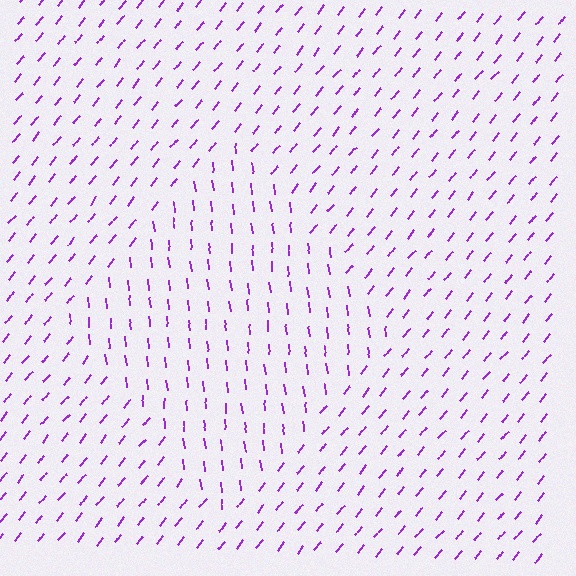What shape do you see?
I see a diamond.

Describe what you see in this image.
The image is filled with small purple line segments. A diamond region in the image has lines oriented differently from the surrounding lines, creating a visible texture boundary.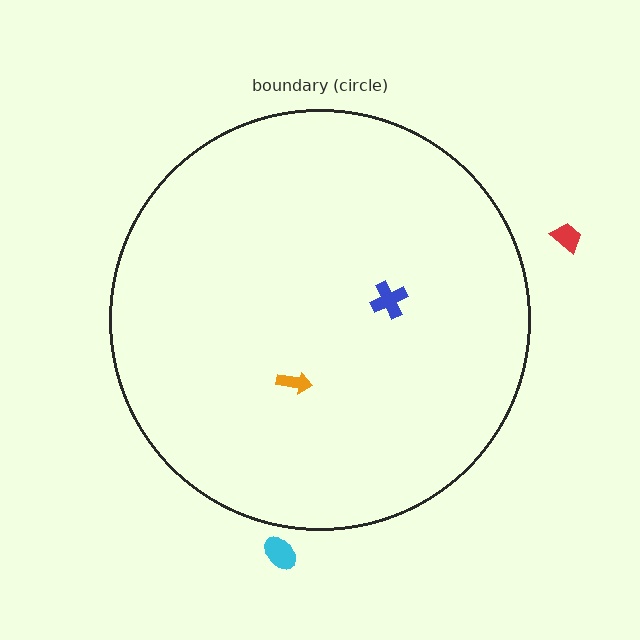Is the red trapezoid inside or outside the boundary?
Outside.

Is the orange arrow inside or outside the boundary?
Inside.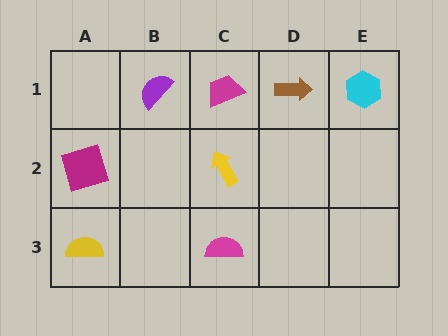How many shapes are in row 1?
4 shapes.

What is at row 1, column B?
A purple semicircle.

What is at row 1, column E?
A cyan hexagon.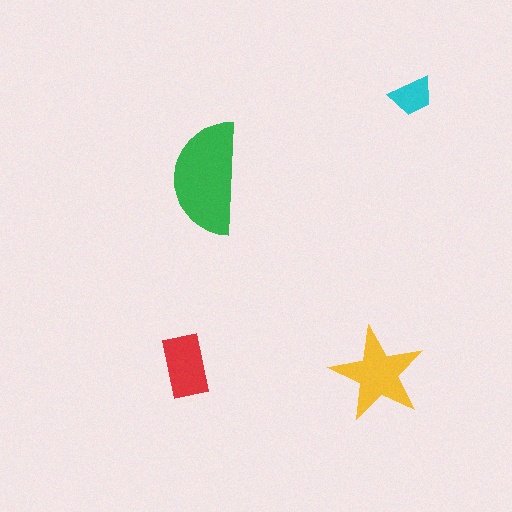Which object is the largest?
The green semicircle.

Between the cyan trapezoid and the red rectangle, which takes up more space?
The red rectangle.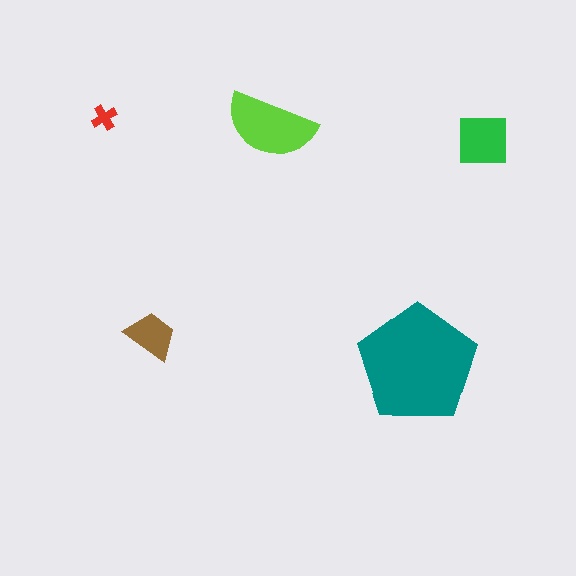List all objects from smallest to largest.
The red cross, the brown trapezoid, the green square, the lime semicircle, the teal pentagon.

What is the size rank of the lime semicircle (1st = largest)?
2nd.